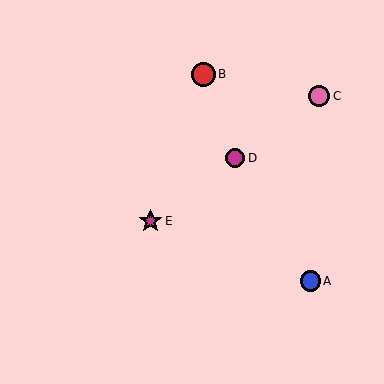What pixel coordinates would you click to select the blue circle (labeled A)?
Click at (310, 281) to select the blue circle A.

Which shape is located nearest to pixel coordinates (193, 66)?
The red circle (labeled B) at (203, 75) is nearest to that location.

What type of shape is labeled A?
Shape A is a blue circle.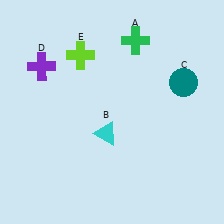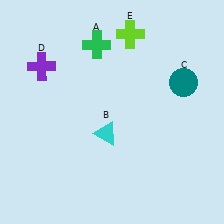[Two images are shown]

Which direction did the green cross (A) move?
The green cross (A) moved left.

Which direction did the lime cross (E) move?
The lime cross (E) moved right.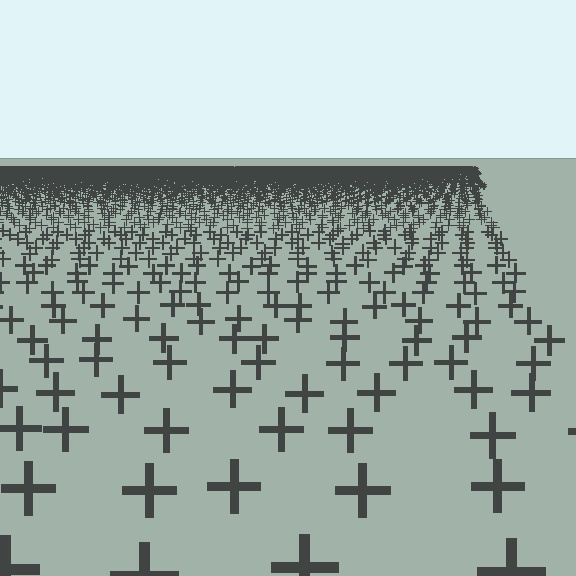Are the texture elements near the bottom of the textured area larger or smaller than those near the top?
Larger. Near the bottom, elements are closer to the viewer and appear at a bigger on-screen size.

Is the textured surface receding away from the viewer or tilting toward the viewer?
The surface is receding away from the viewer. Texture elements get smaller and denser toward the top.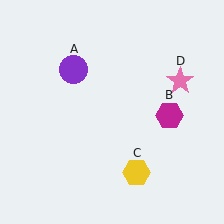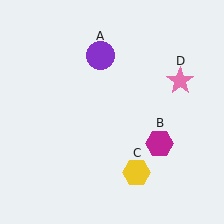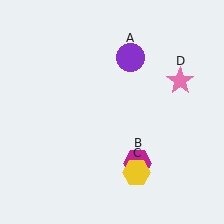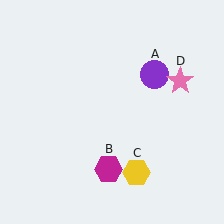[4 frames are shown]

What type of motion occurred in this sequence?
The purple circle (object A), magenta hexagon (object B) rotated clockwise around the center of the scene.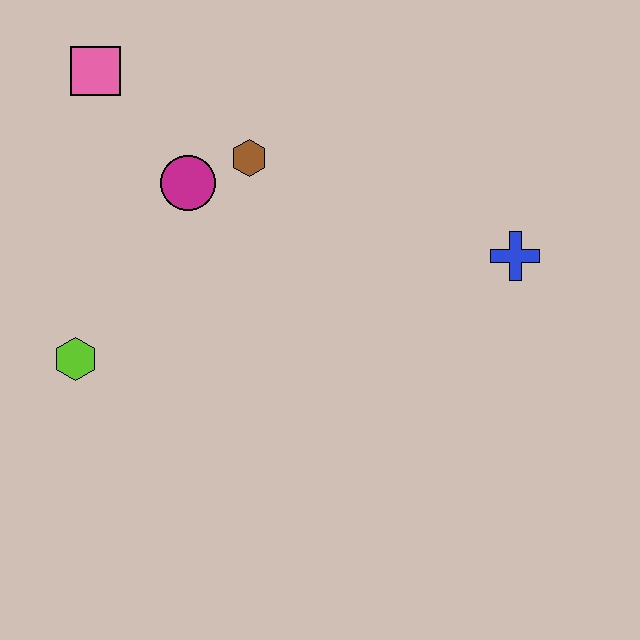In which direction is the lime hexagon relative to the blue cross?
The lime hexagon is to the left of the blue cross.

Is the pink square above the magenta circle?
Yes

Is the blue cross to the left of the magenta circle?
No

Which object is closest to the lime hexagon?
The magenta circle is closest to the lime hexagon.